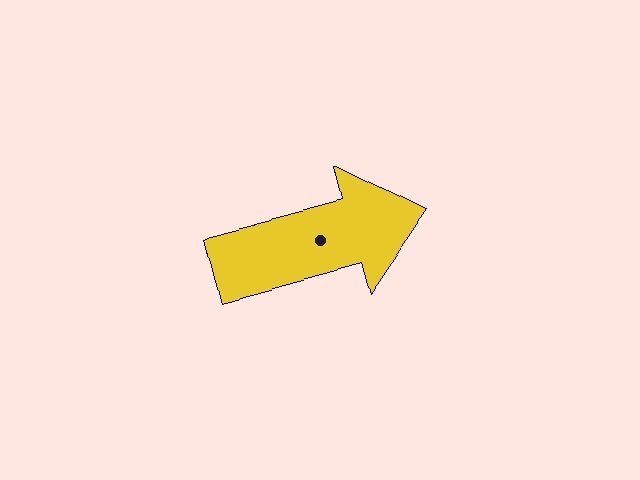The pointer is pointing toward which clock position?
Roughly 3 o'clock.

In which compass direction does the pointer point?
East.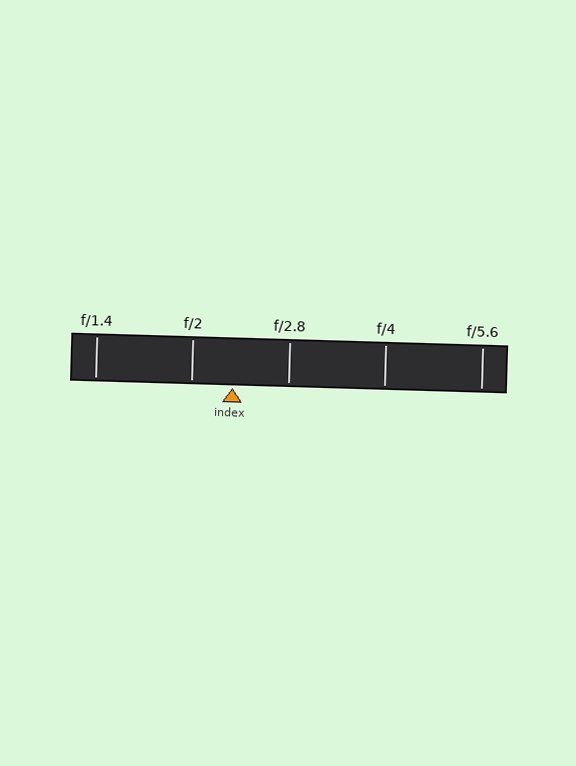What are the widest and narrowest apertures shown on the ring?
The widest aperture shown is f/1.4 and the narrowest is f/5.6.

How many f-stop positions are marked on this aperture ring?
There are 5 f-stop positions marked.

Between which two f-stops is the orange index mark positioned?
The index mark is between f/2 and f/2.8.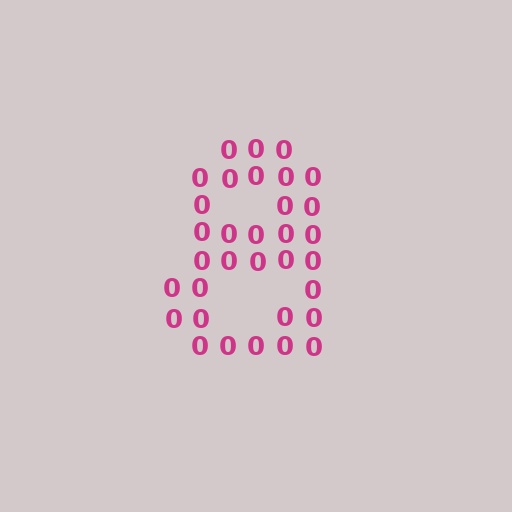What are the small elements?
The small elements are digit 0's.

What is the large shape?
The large shape is the digit 8.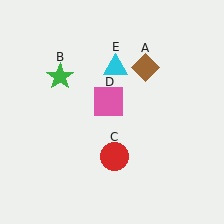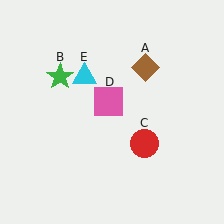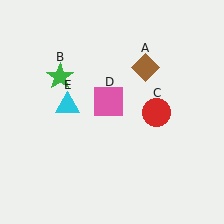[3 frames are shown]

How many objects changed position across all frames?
2 objects changed position: red circle (object C), cyan triangle (object E).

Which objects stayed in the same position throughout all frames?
Brown diamond (object A) and green star (object B) and pink square (object D) remained stationary.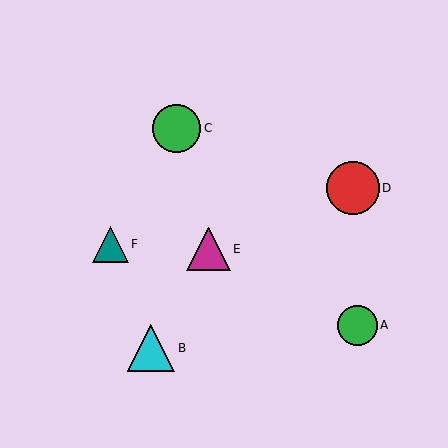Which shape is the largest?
The red circle (labeled D) is the largest.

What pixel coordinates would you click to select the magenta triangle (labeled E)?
Click at (208, 249) to select the magenta triangle E.